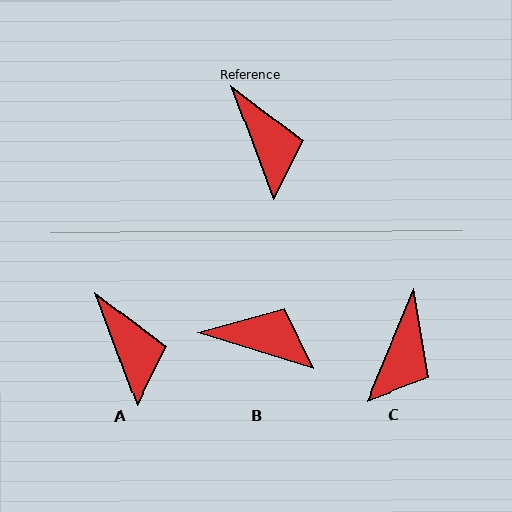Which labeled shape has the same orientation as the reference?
A.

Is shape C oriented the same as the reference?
No, it is off by about 43 degrees.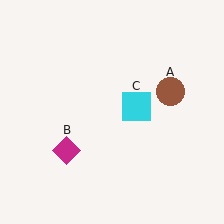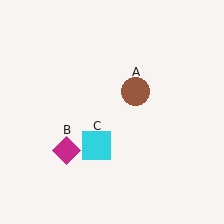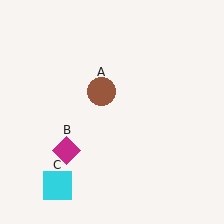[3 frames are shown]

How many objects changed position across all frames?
2 objects changed position: brown circle (object A), cyan square (object C).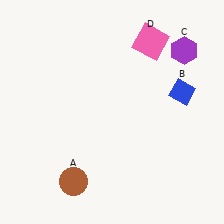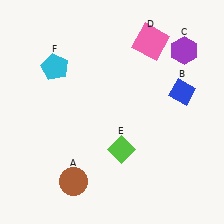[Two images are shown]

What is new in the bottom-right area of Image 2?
A lime diamond (E) was added in the bottom-right area of Image 2.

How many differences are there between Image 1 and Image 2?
There are 2 differences between the two images.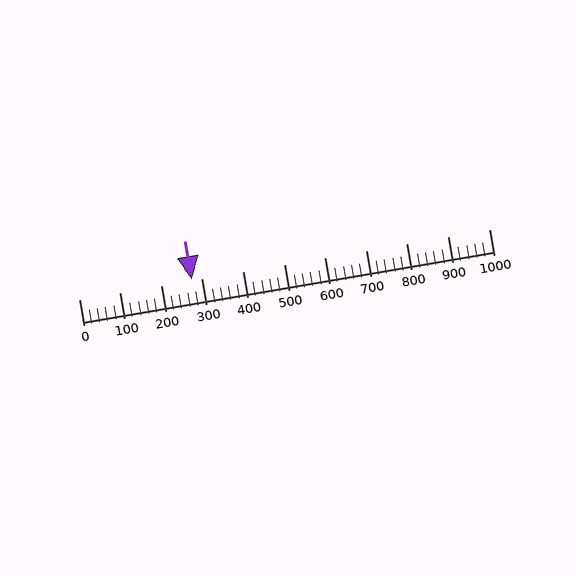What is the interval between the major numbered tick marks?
The major tick marks are spaced 100 units apart.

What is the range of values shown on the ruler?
The ruler shows values from 0 to 1000.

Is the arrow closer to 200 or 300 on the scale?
The arrow is closer to 300.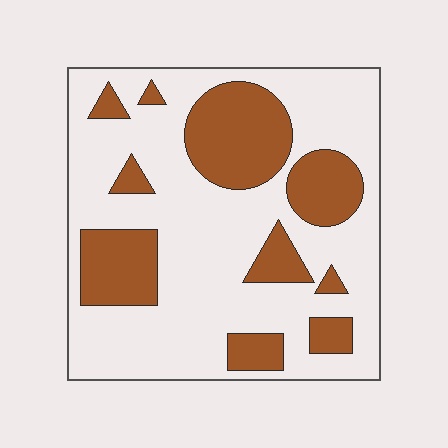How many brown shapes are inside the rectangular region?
10.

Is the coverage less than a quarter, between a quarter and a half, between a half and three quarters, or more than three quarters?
Between a quarter and a half.